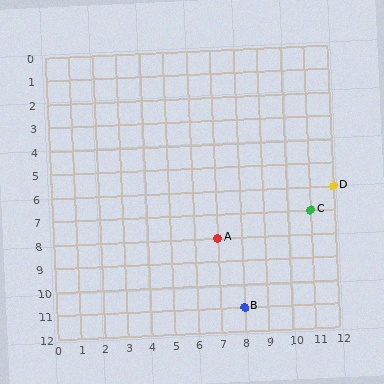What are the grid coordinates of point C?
Point C is at grid coordinates (11, 7).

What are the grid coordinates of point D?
Point D is at grid coordinates (12, 6).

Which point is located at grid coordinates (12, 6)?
Point D is at (12, 6).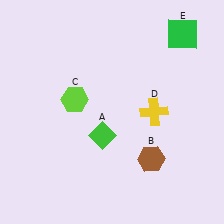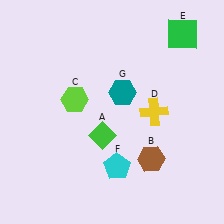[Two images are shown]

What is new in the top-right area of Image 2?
A teal hexagon (G) was added in the top-right area of Image 2.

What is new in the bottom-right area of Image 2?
A cyan pentagon (F) was added in the bottom-right area of Image 2.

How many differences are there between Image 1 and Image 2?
There are 2 differences between the two images.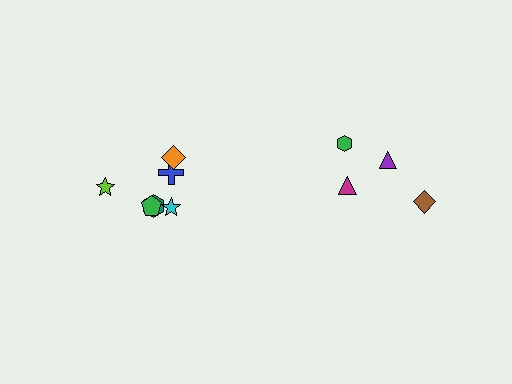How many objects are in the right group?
There are 4 objects.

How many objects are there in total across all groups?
There are 10 objects.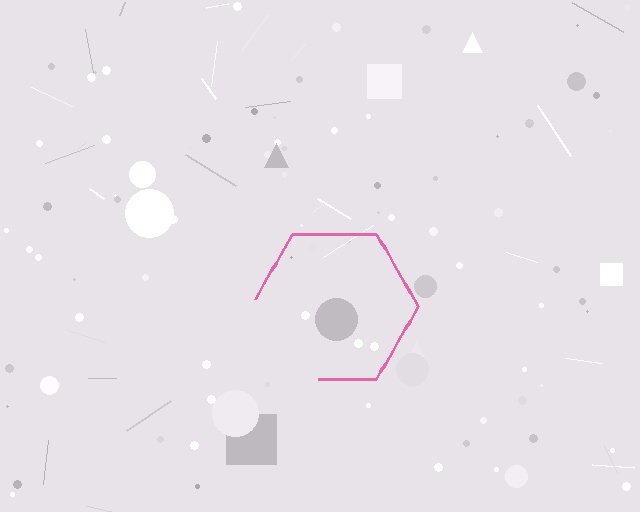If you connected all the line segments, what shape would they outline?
They would outline a hexagon.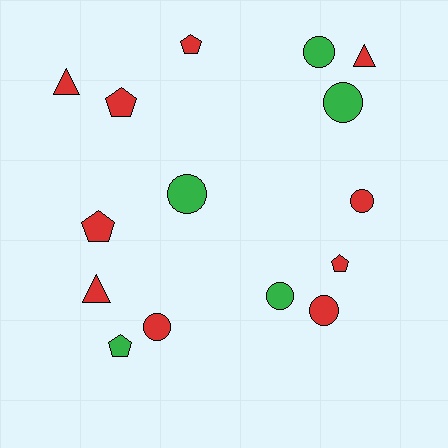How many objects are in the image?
There are 15 objects.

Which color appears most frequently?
Red, with 10 objects.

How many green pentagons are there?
There is 1 green pentagon.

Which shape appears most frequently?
Circle, with 7 objects.